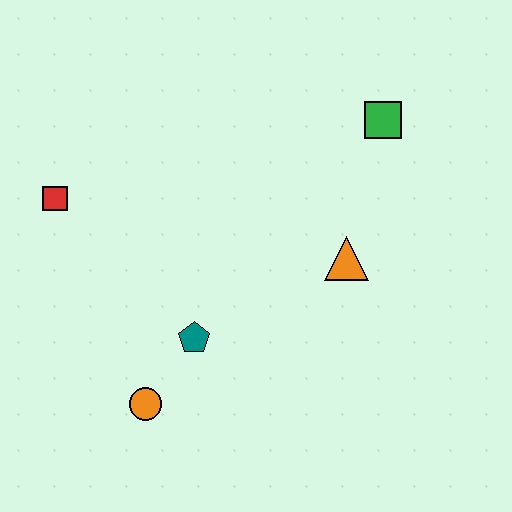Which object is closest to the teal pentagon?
The orange circle is closest to the teal pentagon.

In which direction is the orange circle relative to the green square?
The orange circle is below the green square.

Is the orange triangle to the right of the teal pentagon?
Yes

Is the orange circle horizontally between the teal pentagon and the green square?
No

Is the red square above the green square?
No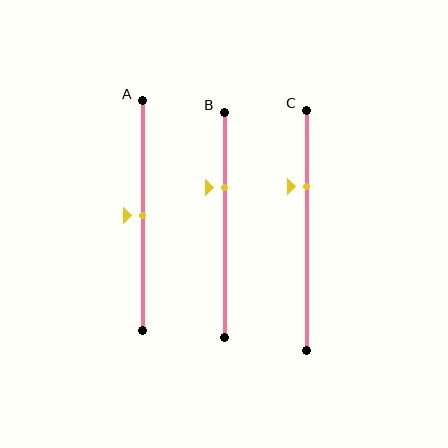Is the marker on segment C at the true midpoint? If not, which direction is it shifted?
No, the marker on segment C is shifted upward by about 18% of the segment length.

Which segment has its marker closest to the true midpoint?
Segment A has its marker closest to the true midpoint.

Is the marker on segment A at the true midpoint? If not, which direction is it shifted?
Yes, the marker on segment A is at the true midpoint.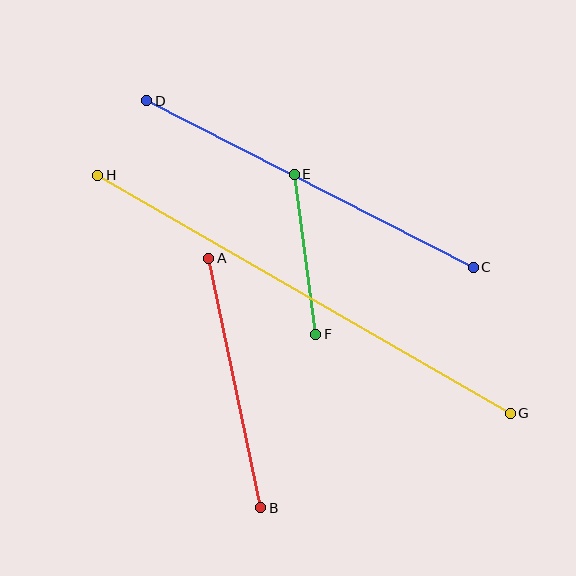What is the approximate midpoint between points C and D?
The midpoint is at approximately (310, 184) pixels.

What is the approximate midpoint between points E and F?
The midpoint is at approximately (305, 254) pixels.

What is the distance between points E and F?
The distance is approximately 162 pixels.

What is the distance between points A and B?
The distance is approximately 255 pixels.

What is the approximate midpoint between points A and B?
The midpoint is at approximately (235, 383) pixels.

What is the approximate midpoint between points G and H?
The midpoint is at approximately (304, 294) pixels.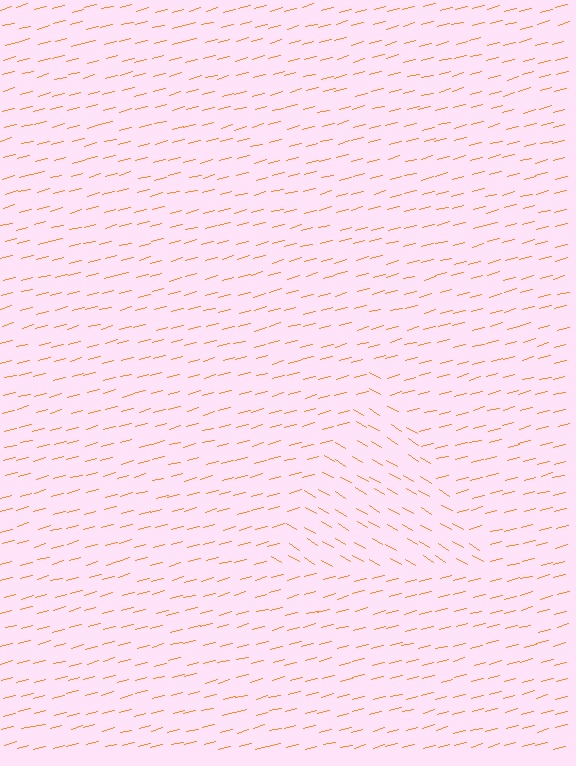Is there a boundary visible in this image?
Yes, there is a texture boundary formed by a change in line orientation.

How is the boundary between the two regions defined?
The boundary is defined purely by a change in line orientation (approximately 45 degrees difference). All lines are the same color and thickness.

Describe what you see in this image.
The image is filled with small orange line segments. A triangle region in the image has lines oriented differently from the surrounding lines, creating a visible texture boundary.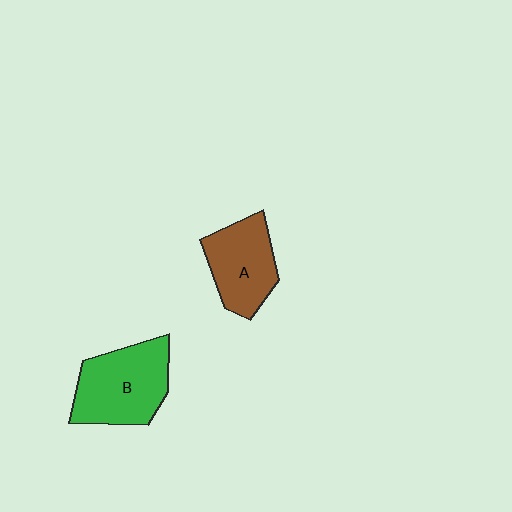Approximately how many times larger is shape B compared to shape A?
Approximately 1.3 times.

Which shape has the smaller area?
Shape A (brown).